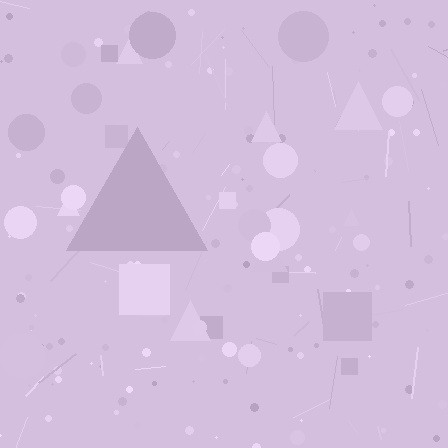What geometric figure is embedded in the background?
A triangle is embedded in the background.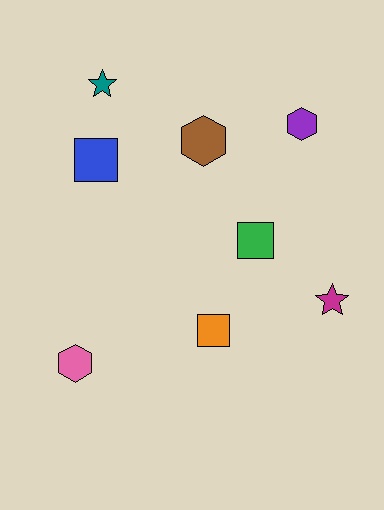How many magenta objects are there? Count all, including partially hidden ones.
There is 1 magenta object.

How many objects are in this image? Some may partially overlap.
There are 8 objects.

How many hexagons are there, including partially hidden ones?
There are 3 hexagons.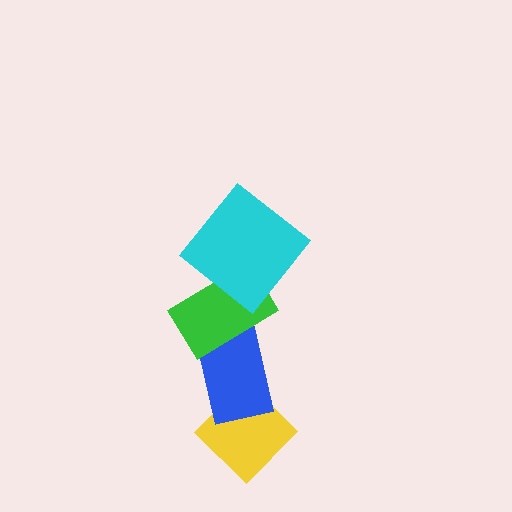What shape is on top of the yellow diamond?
The blue rectangle is on top of the yellow diamond.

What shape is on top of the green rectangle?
The cyan diamond is on top of the green rectangle.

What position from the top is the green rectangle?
The green rectangle is 2nd from the top.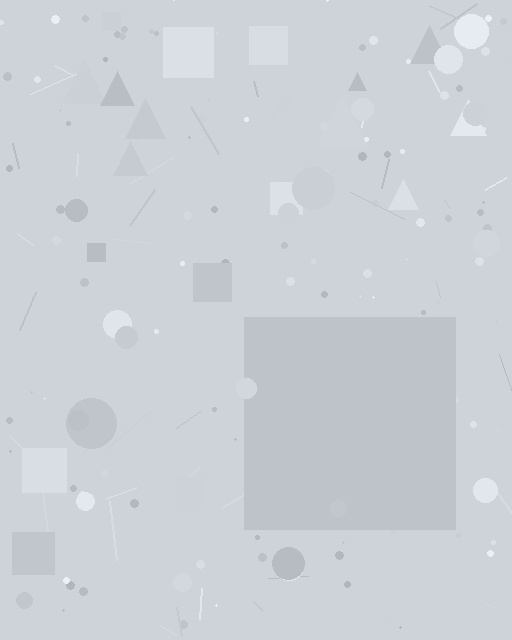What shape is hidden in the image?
A square is hidden in the image.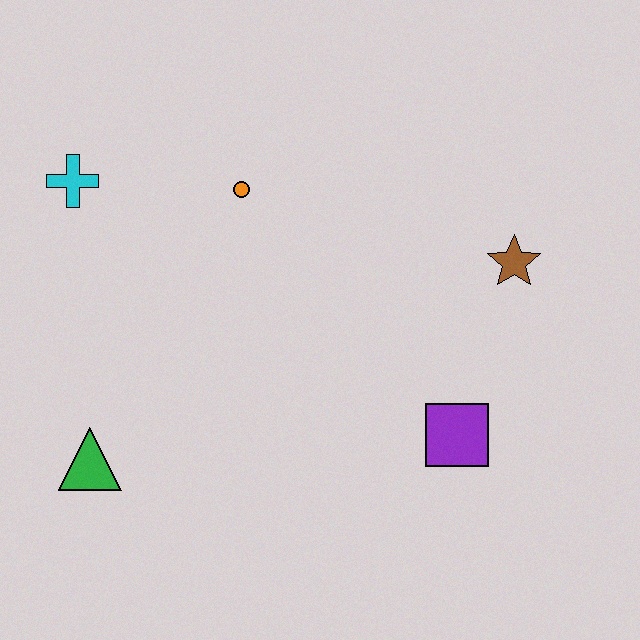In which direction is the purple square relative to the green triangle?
The purple square is to the right of the green triangle.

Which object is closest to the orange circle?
The cyan cross is closest to the orange circle.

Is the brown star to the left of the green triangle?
No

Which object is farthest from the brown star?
The green triangle is farthest from the brown star.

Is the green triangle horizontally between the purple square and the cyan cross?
Yes